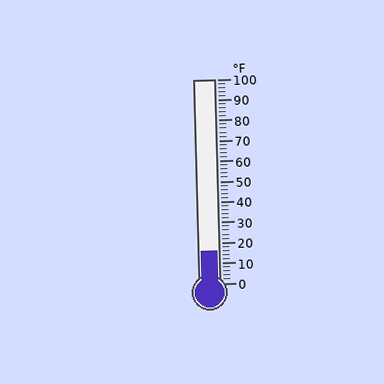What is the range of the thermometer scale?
The thermometer scale ranges from 0°F to 100°F.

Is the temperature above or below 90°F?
The temperature is below 90°F.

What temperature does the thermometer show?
The thermometer shows approximately 16°F.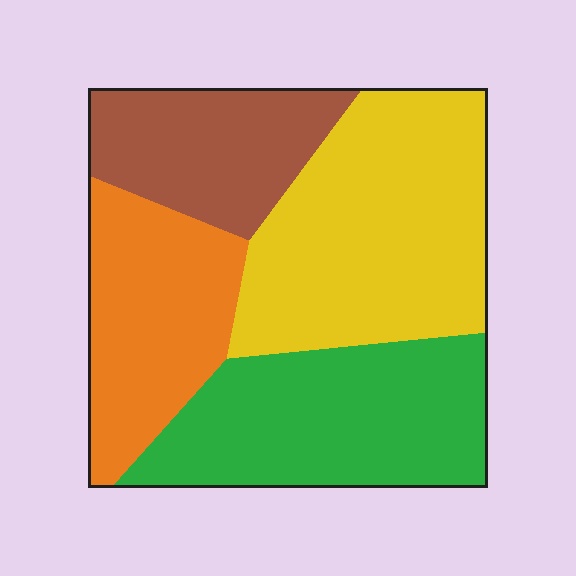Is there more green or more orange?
Green.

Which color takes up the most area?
Yellow, at roughly 35%.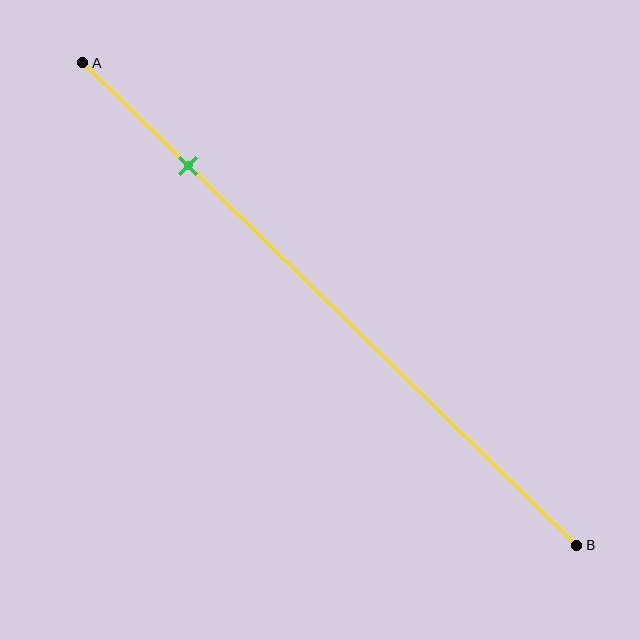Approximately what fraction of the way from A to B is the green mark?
The green mark is approximately 20% of the way from A to B.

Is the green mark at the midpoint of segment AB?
No, the mark is at about 20% from A, not at the 50% midpoint.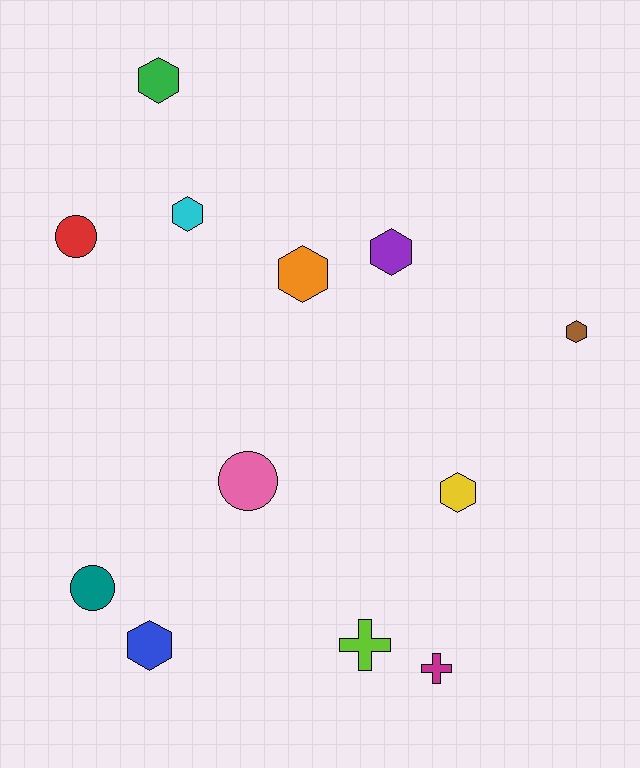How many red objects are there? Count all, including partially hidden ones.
There is 1 red object.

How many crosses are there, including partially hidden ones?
There are 2 crosses.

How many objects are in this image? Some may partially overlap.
There are 12 objects.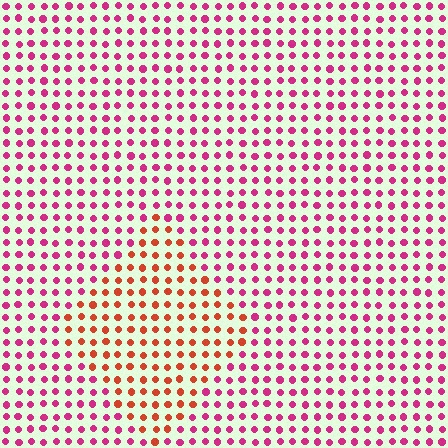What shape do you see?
I see a diamond.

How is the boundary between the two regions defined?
The boundary is defined purely by a slight shift in hue (about 42 degrees). Spacing, size, and orientation are identical on both sides.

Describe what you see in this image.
The image is filled with small magenta elements in a uniform arrangement. A diamond-shaped region is visible where the elements are tinted to a slightly different hue, forming a subtle color boundary.